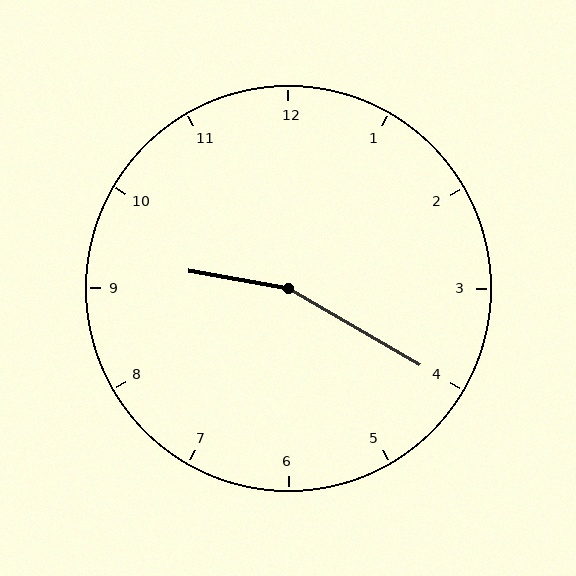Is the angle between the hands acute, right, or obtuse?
It is obtuse.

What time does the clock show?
9:20.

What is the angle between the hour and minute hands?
Approximately 160 degrees.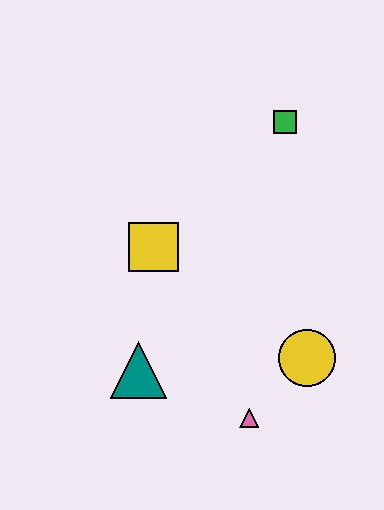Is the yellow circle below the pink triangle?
No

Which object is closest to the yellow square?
The teal triangle is closest to the yellow square.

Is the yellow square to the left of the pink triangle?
Yes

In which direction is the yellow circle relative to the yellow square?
The yellow circle is to the right of the yellow square.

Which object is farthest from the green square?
The pink triangle is farthest from the green square.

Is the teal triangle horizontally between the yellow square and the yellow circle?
No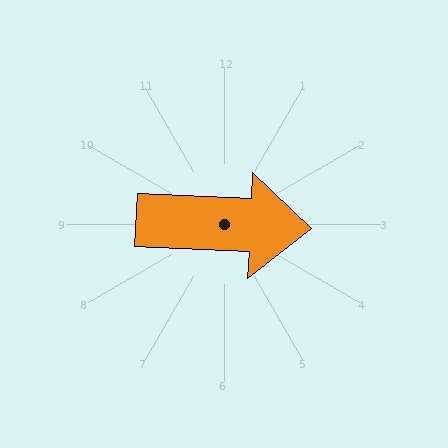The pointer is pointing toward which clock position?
Roughly 3 o'clock.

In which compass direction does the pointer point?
East.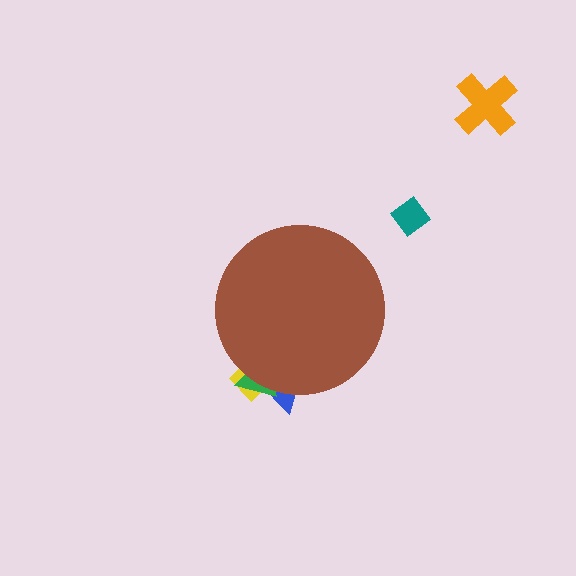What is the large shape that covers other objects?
A brown circle.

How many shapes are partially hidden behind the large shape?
3 shapes are partially hidden.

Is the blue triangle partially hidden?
Yes, the blue triangle is partially hidden behind the brown circle.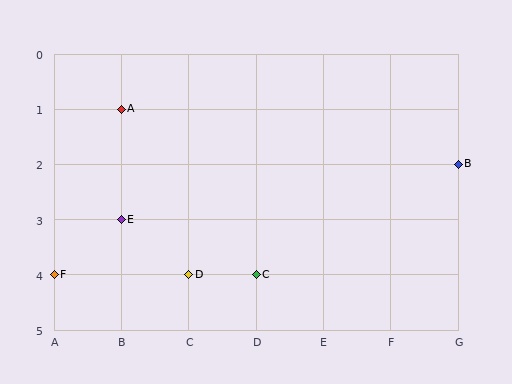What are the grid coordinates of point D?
Point D is at grid coordinates (C, 4).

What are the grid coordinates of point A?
Point A is at grid coordinates (B, 1).